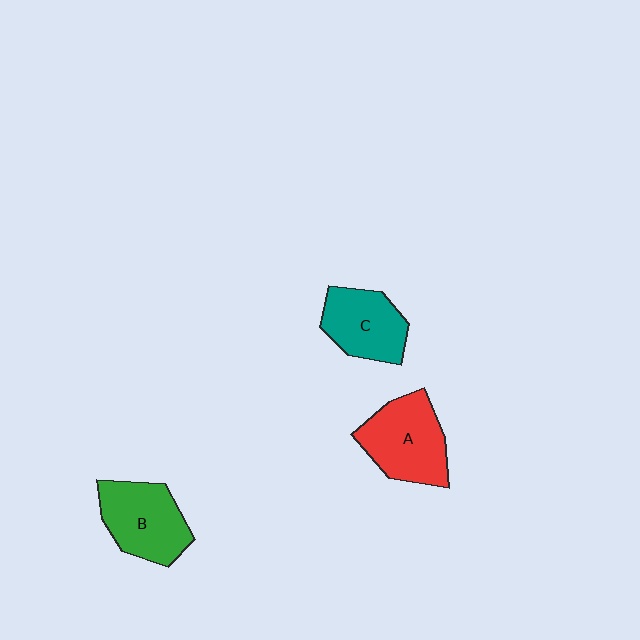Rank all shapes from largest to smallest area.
From largest to smallest: A (red), B (green), C (teal).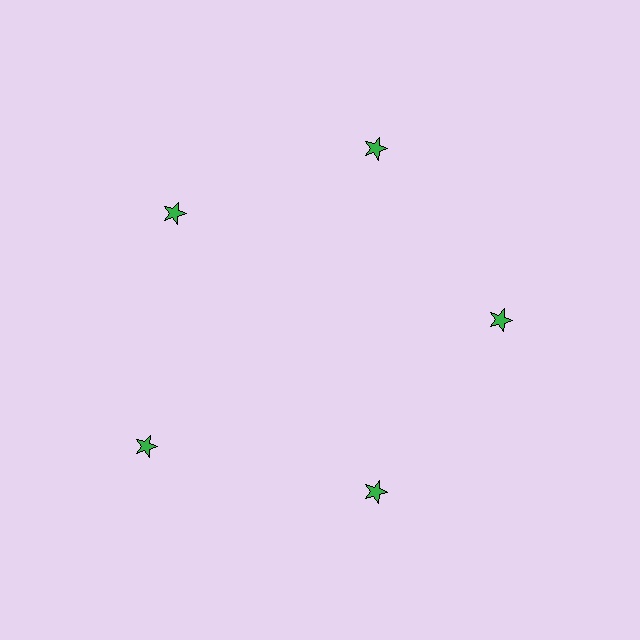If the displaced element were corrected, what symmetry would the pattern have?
It would have 5-fold rotational symmetry — the pattern would map onto itself every 72 degrees.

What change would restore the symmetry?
The symmetry would be restored by moving it inward, back onto the ring so that all 5 stars sit at equal angles and equal distance from the center.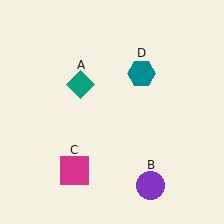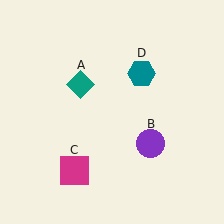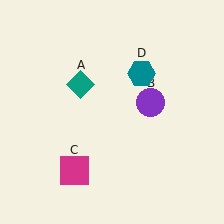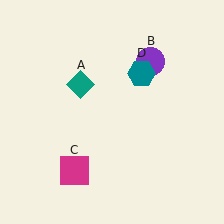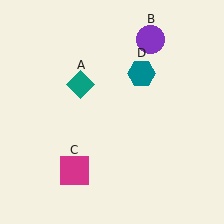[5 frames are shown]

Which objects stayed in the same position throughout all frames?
Teal diamond (object A) and magenta square (object C) and teal hexagon (object D) remained stationary.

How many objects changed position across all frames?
1 object changed position: purple circle (object B).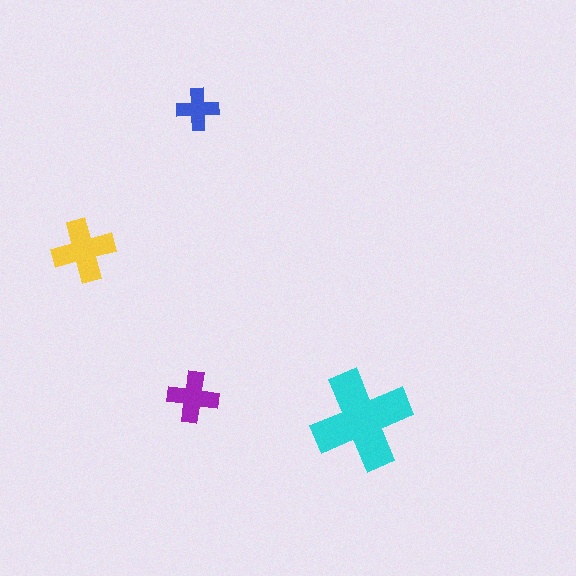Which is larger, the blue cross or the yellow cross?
The yellow one.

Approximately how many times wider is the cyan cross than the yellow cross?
About 1.5 times wider.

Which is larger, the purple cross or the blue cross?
The purple one.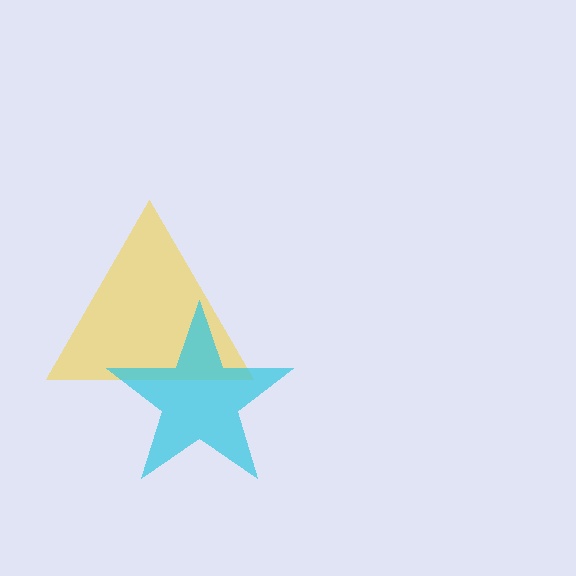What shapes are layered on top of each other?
The layered shapes are: a yellow triangle, a cyan star.